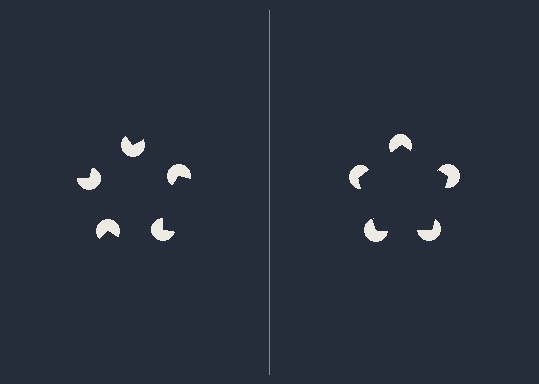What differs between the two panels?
The pac-man discs are positioned identically on both sides; only the wedge orientations differ. On the right they align to a pentagon; on the left they are misaligned.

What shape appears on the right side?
An illusory pentagon.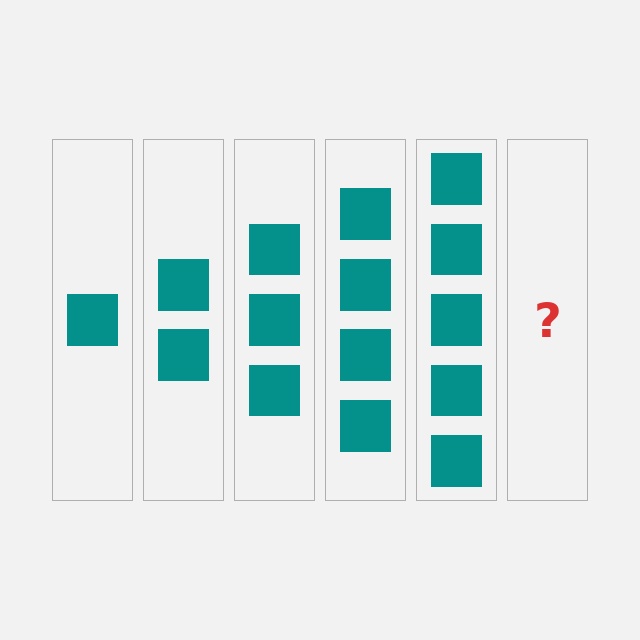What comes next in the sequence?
The next element should be 6 squares.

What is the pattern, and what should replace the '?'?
The pattern is that each step adds one more square. The '?' should be 6 squares.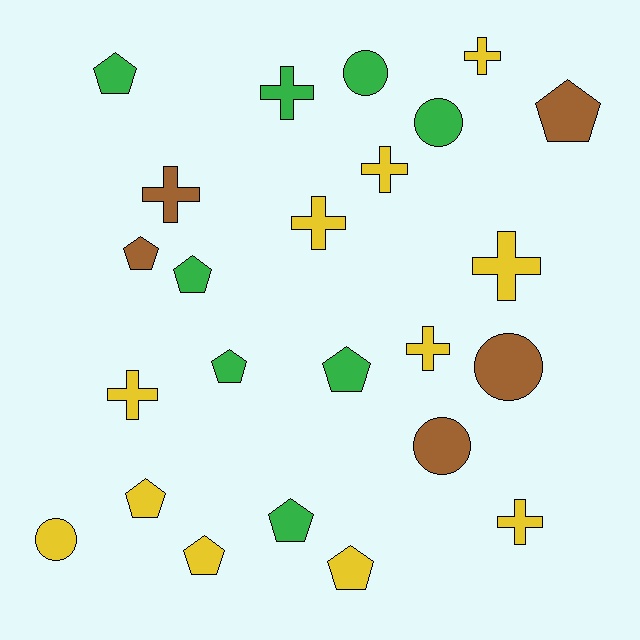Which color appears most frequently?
Yellow, with 11 objects.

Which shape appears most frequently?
Pentagon, with 10 objects.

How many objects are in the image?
There are 24 objects.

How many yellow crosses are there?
There are 7 yellow crosses.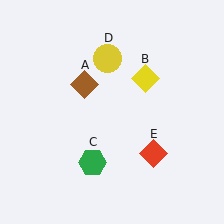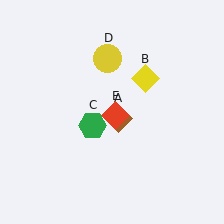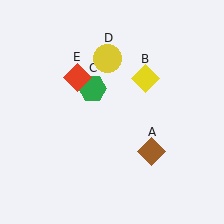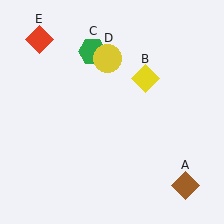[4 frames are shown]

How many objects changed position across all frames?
3 objects changed position: brown diamond (object A), green hexagon (object C), red diamond (object E).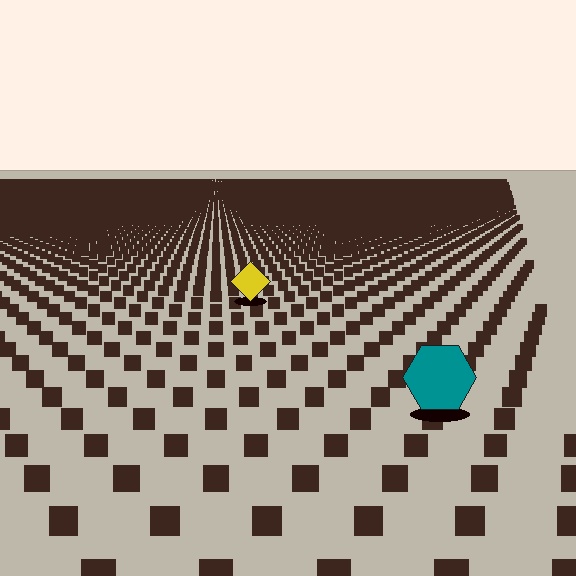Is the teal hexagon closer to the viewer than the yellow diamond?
Yes. The teal hexagon is closer — you can tell from the texture gradient: the ground texture is coarser near it.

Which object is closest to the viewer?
The teal hexagon is closest. The texture marks near it are larger and more spread out.